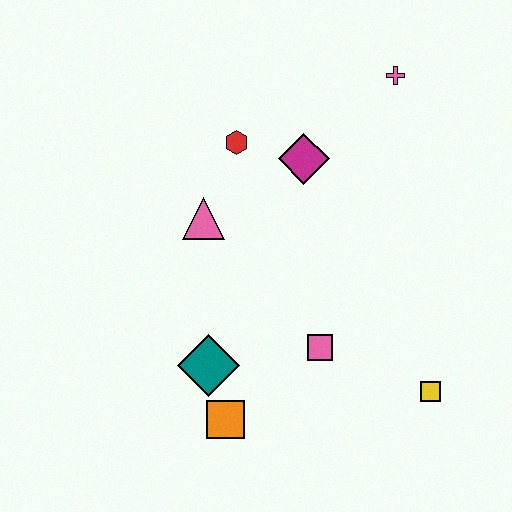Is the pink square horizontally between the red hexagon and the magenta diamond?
No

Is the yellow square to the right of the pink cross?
Yes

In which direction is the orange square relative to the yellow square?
The orange square is to the left of the yellow square.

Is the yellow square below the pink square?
Yes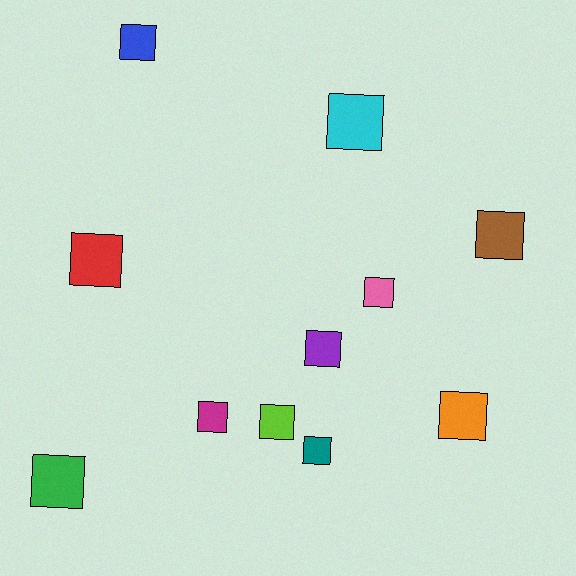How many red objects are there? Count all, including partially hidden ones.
There is 1 red object.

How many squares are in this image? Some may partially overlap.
There are 11 squares.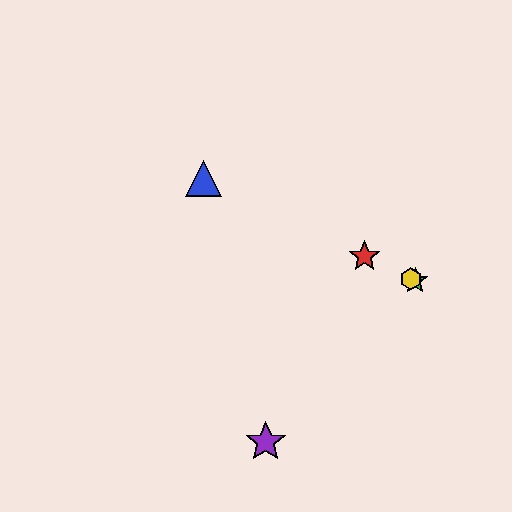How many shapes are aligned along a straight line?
4 shapes (the red star, the blue triangle, the green star, the yellow hexagon) are aligned along a straight line.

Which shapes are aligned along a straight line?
The red star, the blue triangle, the green star, the yellow hexagon are aligned along a straight line.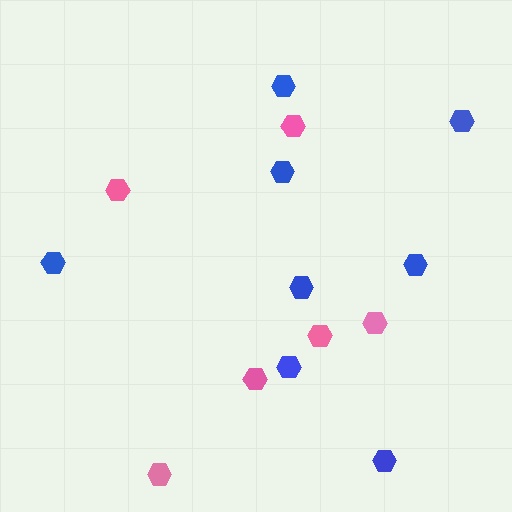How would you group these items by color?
There are 2 groups: one group of blue hexagons (8) and one group of pink hexagons (6).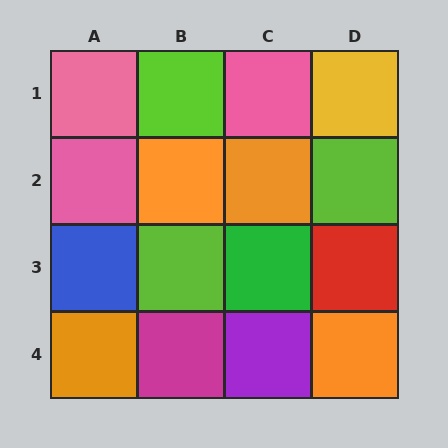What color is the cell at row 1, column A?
Pink.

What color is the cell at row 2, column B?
Orange.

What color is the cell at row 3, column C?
Green.